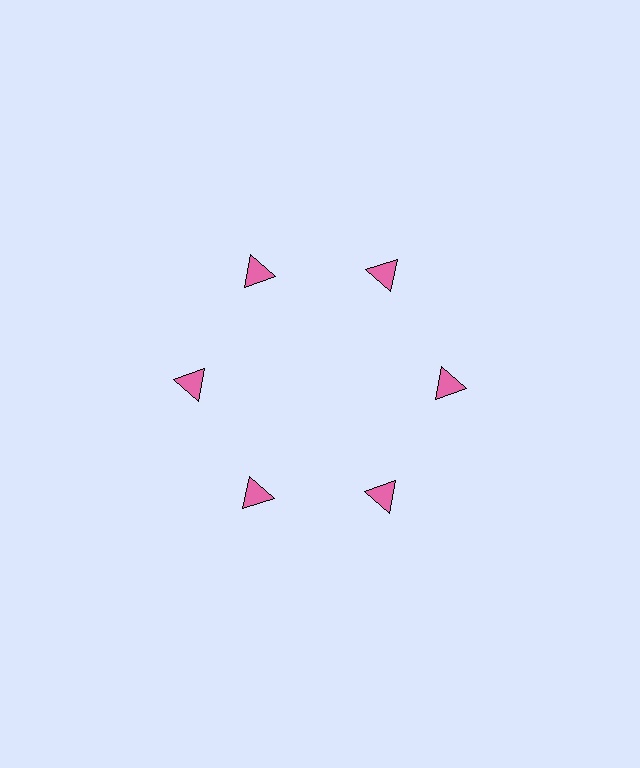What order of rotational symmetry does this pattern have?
This pattern has 6-fold rotational symmetry.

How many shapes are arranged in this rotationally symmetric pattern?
There are 6 shapes, arranged in 6 groups of 1.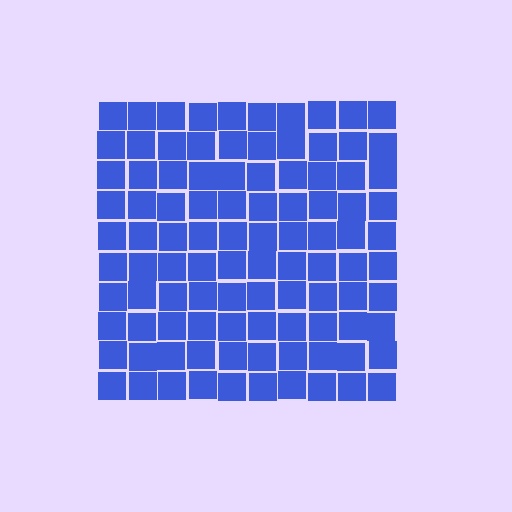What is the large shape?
The large shape is a square.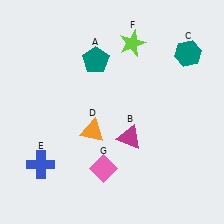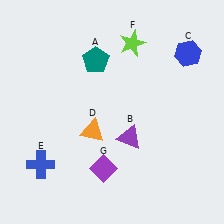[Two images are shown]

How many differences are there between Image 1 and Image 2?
There are 3 differences between the two images.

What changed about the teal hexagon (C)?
In Image 1, C is teal. In Image 2, it changed to blue.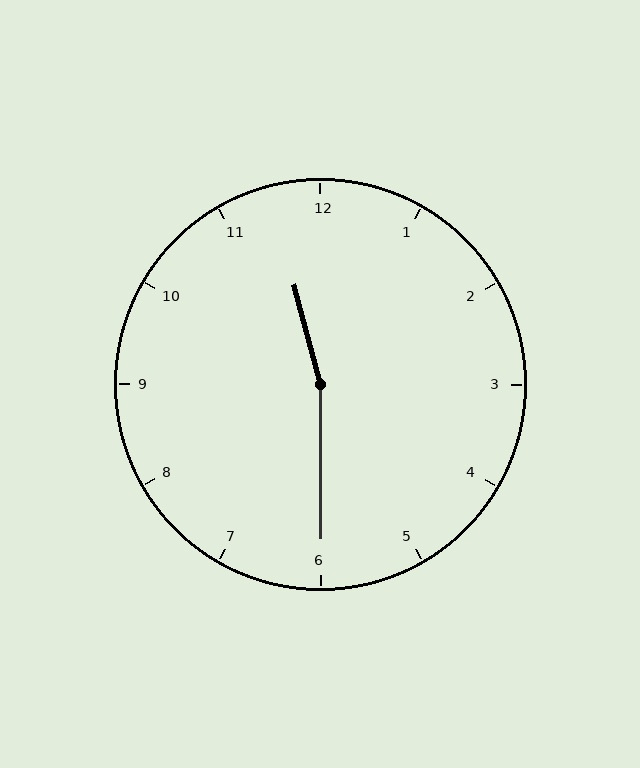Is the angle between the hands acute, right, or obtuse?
It is obtuse.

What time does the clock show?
11:30.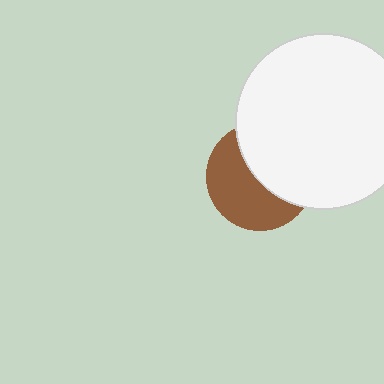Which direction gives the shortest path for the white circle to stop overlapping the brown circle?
Moving toward the upper-right gives the shortest separation.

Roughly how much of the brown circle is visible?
About half of it is visible (roughly 52%).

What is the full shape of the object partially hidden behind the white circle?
The partially hidden object is a brown circle.